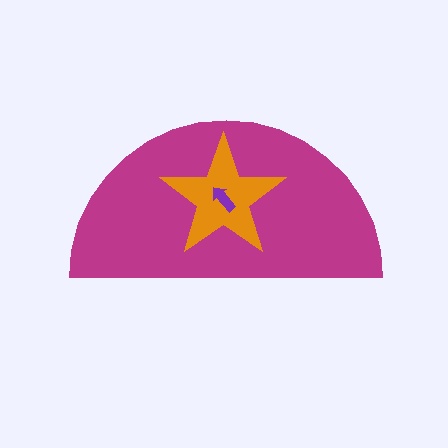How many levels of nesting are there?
3.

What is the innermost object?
The purple arrow.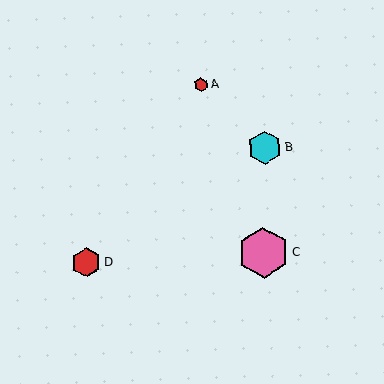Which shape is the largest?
The pink hexagon (labeled C) is the largest.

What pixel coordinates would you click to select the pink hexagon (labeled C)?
Click at (263, 253) to select the pink hexagon C.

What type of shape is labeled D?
Shape D is a red hexagon.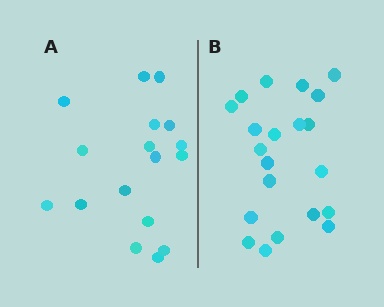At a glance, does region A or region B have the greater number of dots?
Region B (the right region) has more dots.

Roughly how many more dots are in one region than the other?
Region B has about 4 more dots than region A.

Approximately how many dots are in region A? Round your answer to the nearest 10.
About 20 dots. (The exact count is 17, which rounds to 20.)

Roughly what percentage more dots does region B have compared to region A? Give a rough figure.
About 25% more.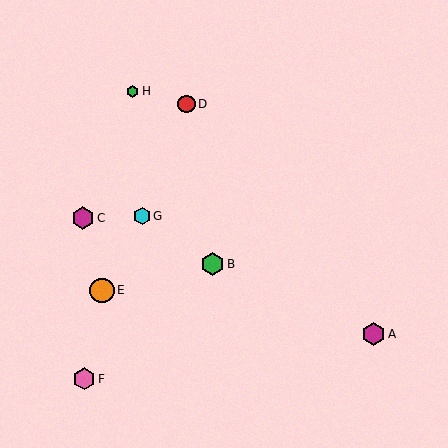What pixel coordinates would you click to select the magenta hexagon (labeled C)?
Click at (83, 218) to select the magenta hexagon C.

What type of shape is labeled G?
Shape G is a cyan hexagon.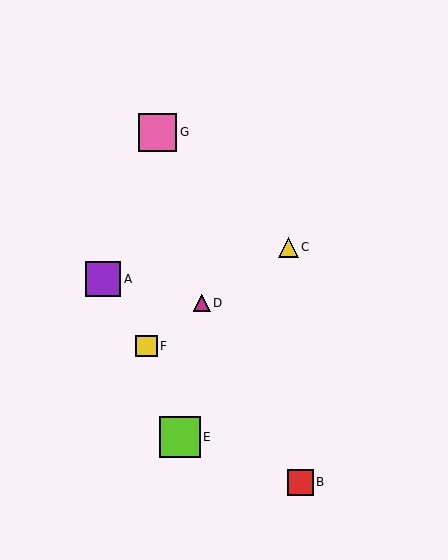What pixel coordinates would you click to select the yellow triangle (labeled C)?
Click at (289, 247) to select the yellow triangle C.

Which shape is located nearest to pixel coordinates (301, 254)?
The yellow triangle (labeled C) at (289, 247) is nearest to that location.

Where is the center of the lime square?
The center of the lime square is at (180, 437).